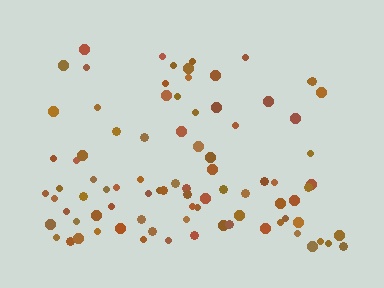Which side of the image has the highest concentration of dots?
The bottom.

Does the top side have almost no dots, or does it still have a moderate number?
Still a moderate number, just noticeably fewer than the bottom.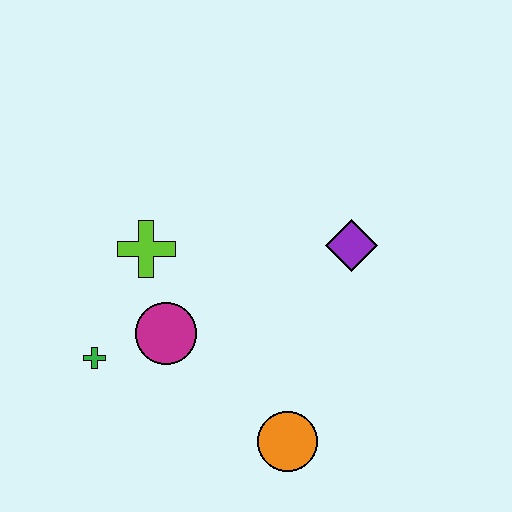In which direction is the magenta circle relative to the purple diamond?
The magenta circle is to the left of the purple diamond.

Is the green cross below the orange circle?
No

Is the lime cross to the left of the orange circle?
Yes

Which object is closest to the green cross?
The magenta circle is closest to the green cross.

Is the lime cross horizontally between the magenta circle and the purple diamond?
No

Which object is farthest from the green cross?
The purple diamond is farthest from the green cross.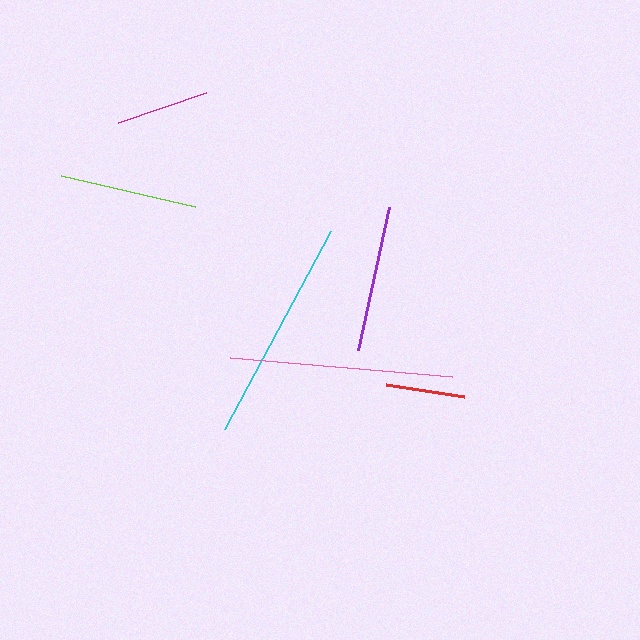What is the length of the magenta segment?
The magenta segment is approximately 93 pixels long.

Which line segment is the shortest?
The red line is the shortest at approximately 79 pixels.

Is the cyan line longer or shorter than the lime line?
The cyan line is longer than the lime line.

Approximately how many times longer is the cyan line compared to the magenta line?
The cyan line is approximately 2.4 times the length of the magenta line.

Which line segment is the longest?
The cyan line is the longest at approximately 225 pixels.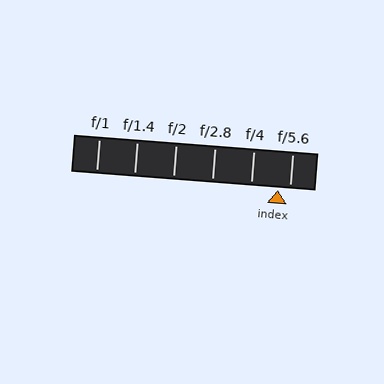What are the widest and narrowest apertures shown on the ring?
The widest aperture shown is f/1 and the narrowest is f/5.6.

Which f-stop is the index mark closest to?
The index mark is closest to f/5.6.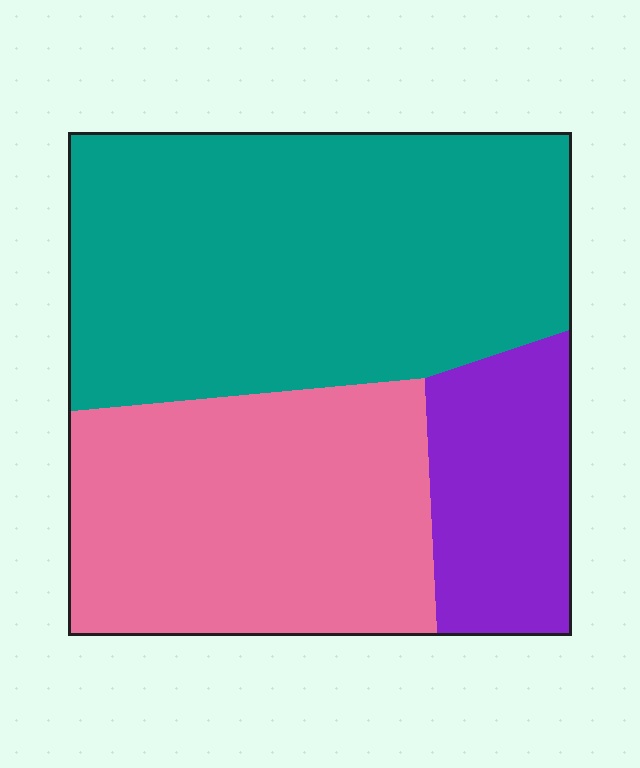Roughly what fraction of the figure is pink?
Pink takes up about one third (1/3) of the figure.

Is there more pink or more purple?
Pink.